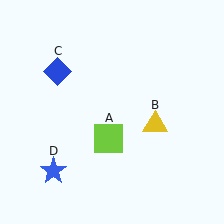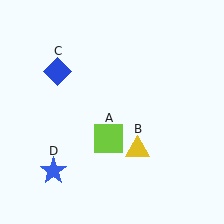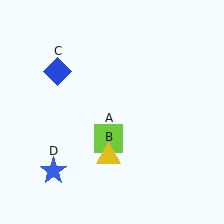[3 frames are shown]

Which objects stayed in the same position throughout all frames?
Lime square (object A) and blue diamond (object C) and blue star (object D) remained stationary.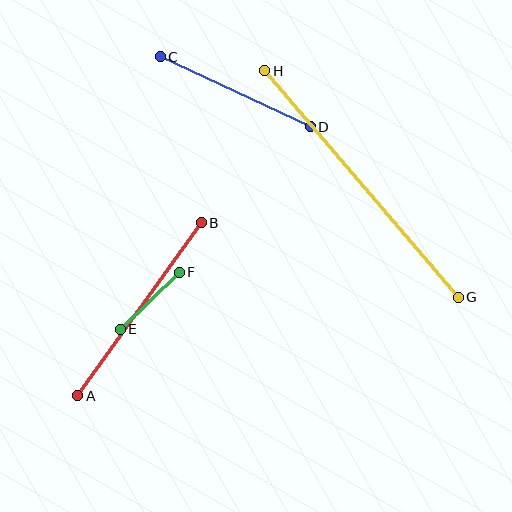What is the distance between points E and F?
The distance is approximately 82 pixels.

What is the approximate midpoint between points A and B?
The midpoint is at approximately (139, 309) pixels.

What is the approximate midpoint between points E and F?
The midpoint is at approximately (150, 301) pixels.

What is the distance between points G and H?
The distance is approximately 298 pixels.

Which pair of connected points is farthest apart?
Points G and H are farthest apart.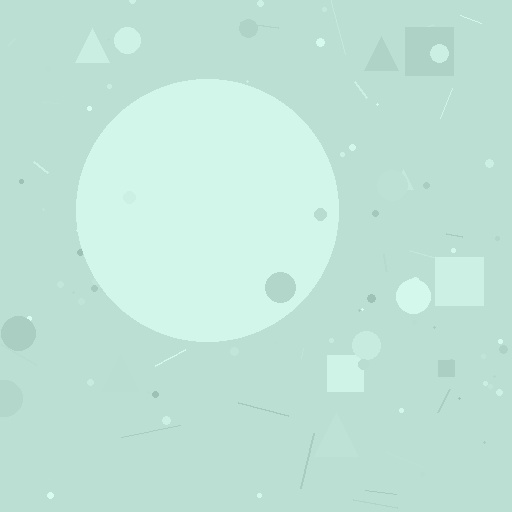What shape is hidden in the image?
A circle is hidden in the image.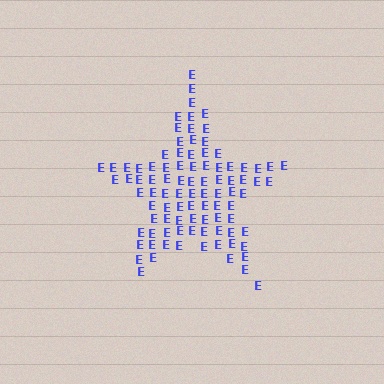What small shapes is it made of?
It is made of small letter E's.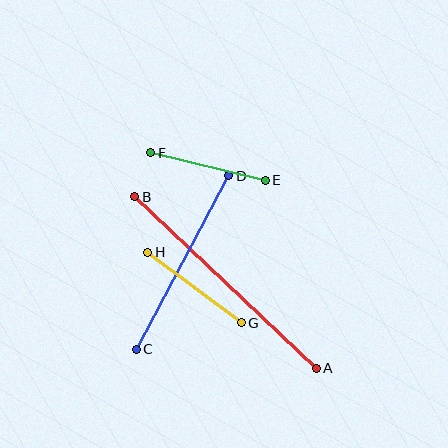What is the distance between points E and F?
The distance is approximately 118 pixels.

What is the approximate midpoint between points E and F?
The midpoint is at approximately (208, 167) pixels.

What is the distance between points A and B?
The distance is approximately 250 pixels.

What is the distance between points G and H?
The distance is approximately 117 pixels.